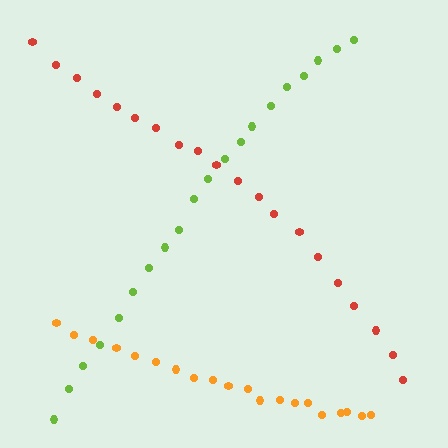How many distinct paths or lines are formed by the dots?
There are 3 distinct paths.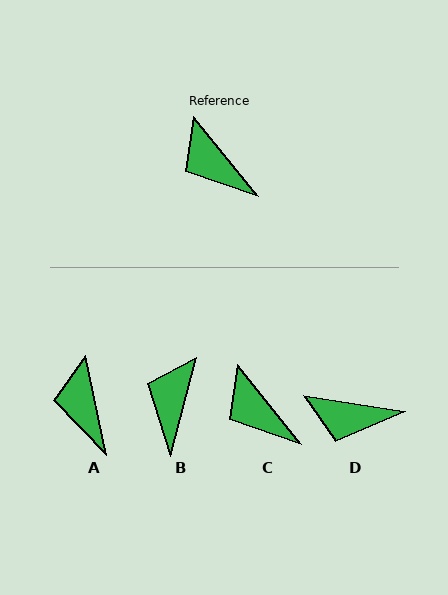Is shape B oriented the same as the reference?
No, it is off by about 54 degrees.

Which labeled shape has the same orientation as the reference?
C.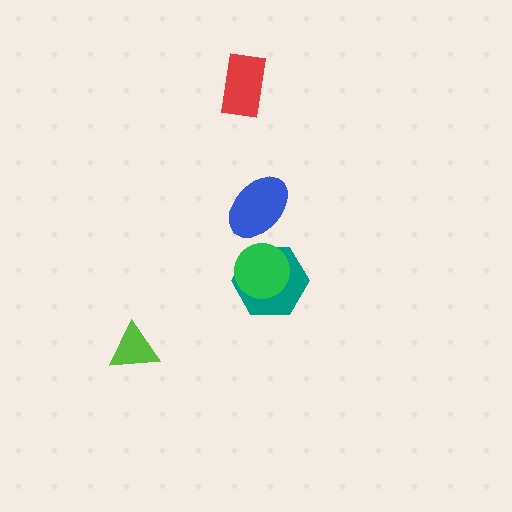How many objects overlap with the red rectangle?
0 objects overlap with the red rectangle.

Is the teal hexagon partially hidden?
Yes, it is partially covered by another shape.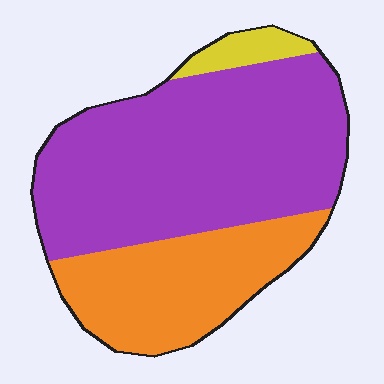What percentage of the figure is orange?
Orange covers roughly 30% of the figure.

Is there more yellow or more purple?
Purple.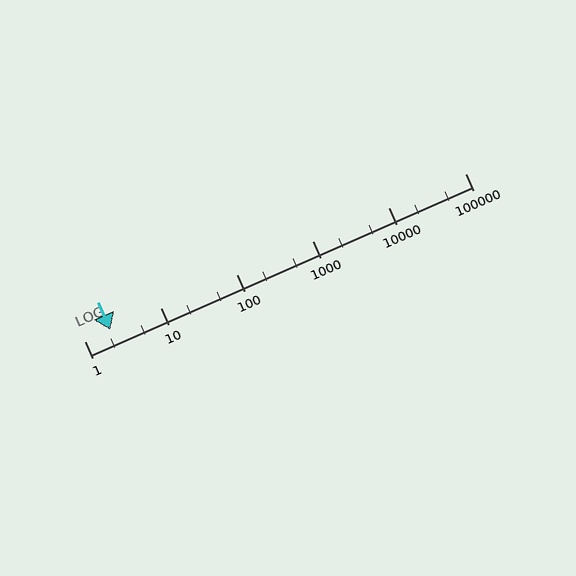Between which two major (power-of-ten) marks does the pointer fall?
The pointer is between 1 and 10.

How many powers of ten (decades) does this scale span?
The scale spans 5 decades, from 1 to 100000.